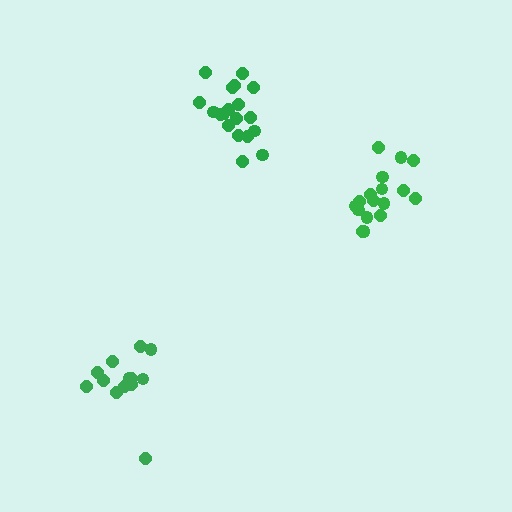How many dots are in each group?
Group 1: 17 dots, Group 2: 13 dots, Group 3: 19 dots (49 total).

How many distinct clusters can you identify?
There are 3 distinct clusters.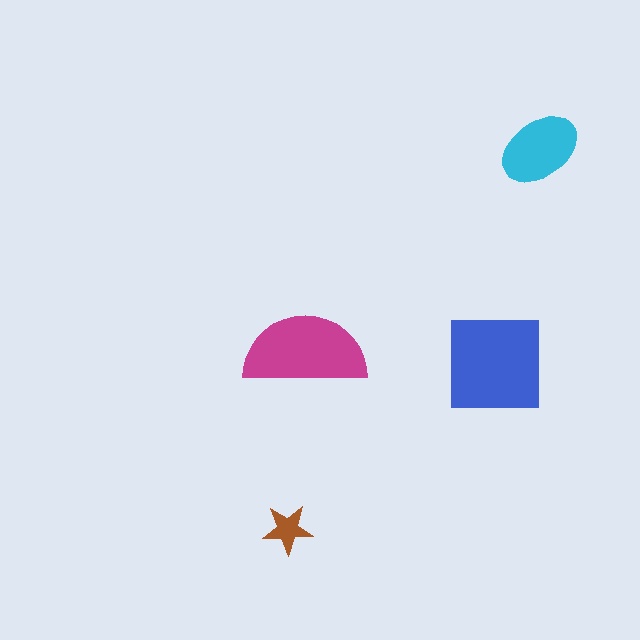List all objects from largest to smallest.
The blue square, the magenta semicircle, the cyan ellipse, the brown star.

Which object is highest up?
The cyan ellipse is topmost.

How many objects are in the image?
There are 4 objects in the image.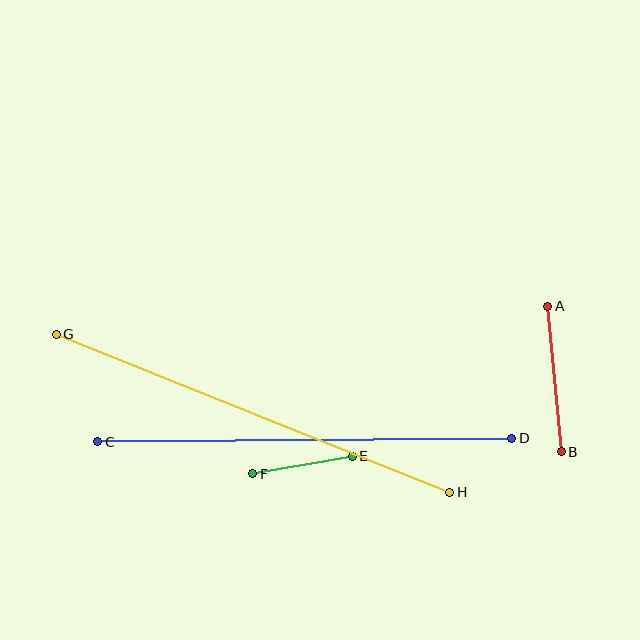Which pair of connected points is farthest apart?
Points G and H are farthest apart.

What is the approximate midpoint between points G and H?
The midpoint is at approximately (253, 413) pixels.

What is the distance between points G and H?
The distance is approximately 424 pixels.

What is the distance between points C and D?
The distance is approximately 414 pixels.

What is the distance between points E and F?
The distance is approximately 101 pixels.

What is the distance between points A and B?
The distance is approximately 146 pixels.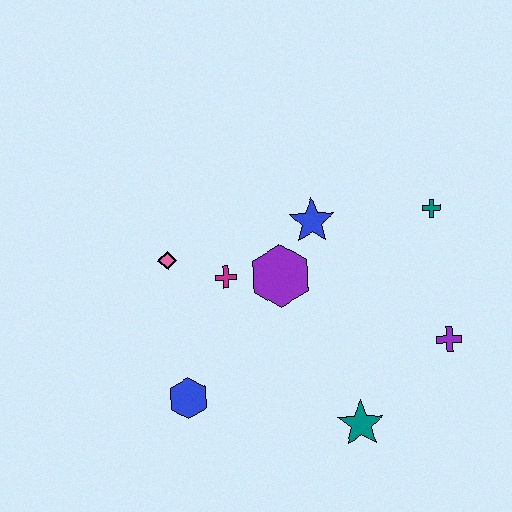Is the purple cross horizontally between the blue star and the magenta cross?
No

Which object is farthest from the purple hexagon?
The purple cross is farthest from the purple hexagon.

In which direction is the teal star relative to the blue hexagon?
The teal star is to the right of the blue hexagon.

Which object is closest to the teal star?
The purple cross is closest to the teal star.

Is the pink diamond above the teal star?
Yes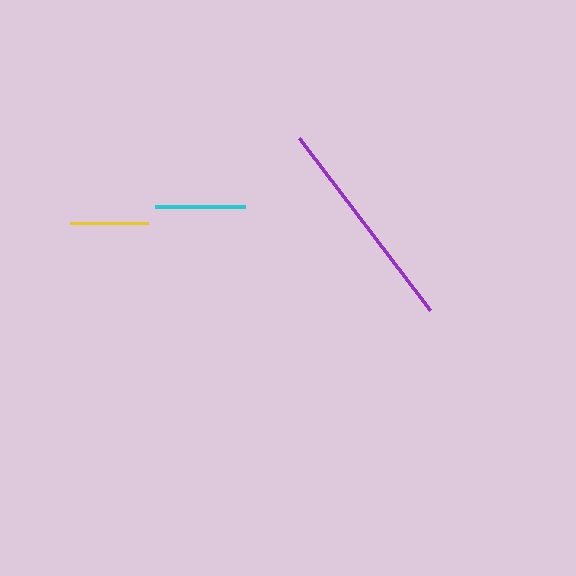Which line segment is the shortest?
The yellow line is the shortest at approximately 78 pixels.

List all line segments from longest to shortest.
From longest to shortest: purple, cyan, yellow.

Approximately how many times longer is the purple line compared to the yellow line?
The purple line is approximately 2.8 times the length of the yellow line.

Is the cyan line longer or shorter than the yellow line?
The cyan line is longer than the yellow line.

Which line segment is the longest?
The purple line is the longest at approximately 216 pixels.